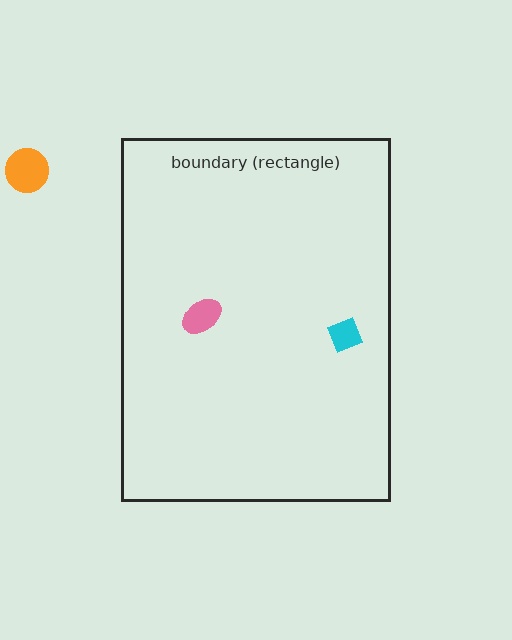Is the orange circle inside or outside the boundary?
Outside.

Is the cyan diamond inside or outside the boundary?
Inside.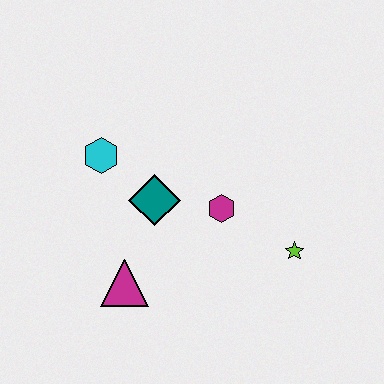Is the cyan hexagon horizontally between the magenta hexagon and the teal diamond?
No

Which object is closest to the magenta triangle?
The teal diamond is closest to the magenta triangle.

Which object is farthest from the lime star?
The cyan hexagon is farthest from the lime star.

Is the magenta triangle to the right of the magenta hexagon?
No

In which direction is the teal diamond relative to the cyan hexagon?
The teal diamond is to the right of the cyan hexagon.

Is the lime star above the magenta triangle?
Yes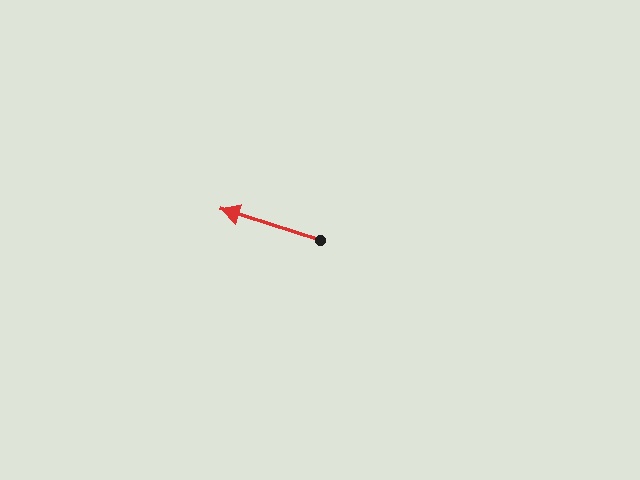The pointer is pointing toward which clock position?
Roughly 10 o'clock.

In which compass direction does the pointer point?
West.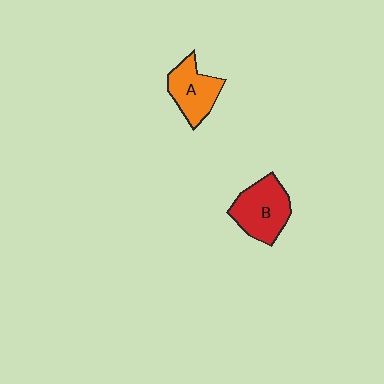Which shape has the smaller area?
Shape A (orange).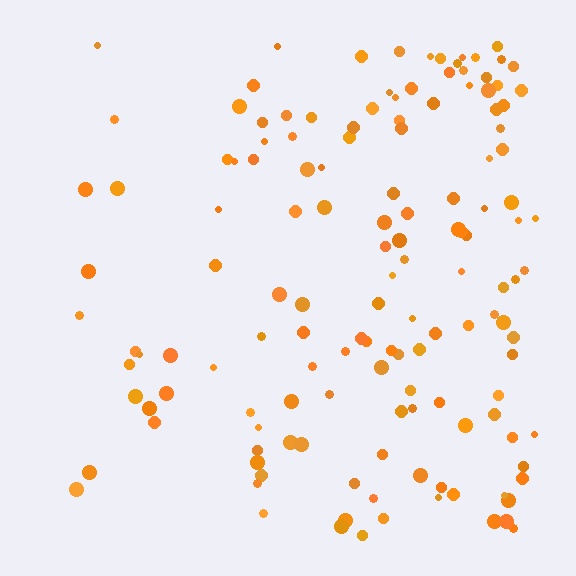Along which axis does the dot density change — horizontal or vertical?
Horizontal.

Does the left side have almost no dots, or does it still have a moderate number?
Still a moderate number, just noticeably fewer than the right.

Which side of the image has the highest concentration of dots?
The right.